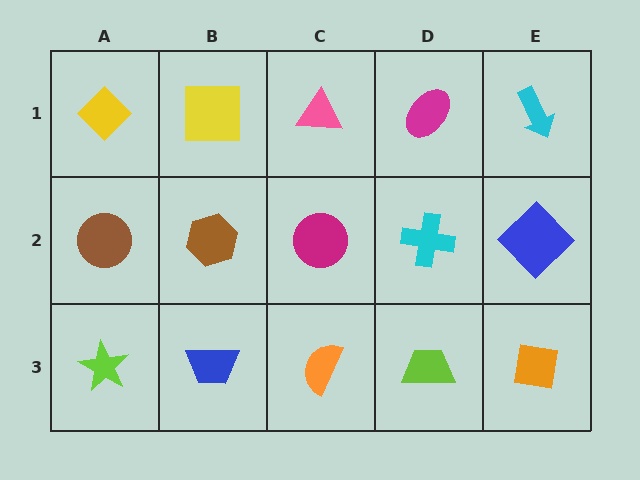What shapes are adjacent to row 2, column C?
A pink triangle (row 1, column C), an orange semicircle (row 3, column C), a brown hexagon (row 2, column B), a cyan cross (row 2, column D).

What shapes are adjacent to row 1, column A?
A brown circle (row 2, column A), a yellow square (row 1, column B).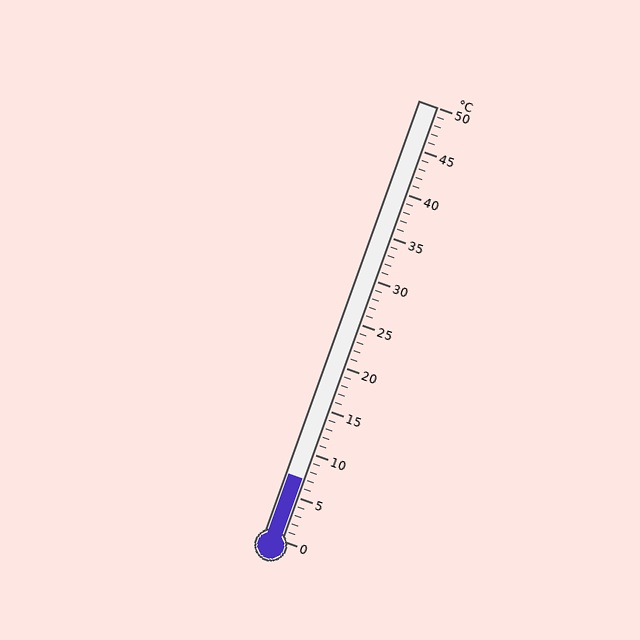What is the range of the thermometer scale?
The thermometer scale ranges from 0°C to 50°C.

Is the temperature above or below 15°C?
The temperature is below 15°C.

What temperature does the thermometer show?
The thermometer shows approximately 7°C.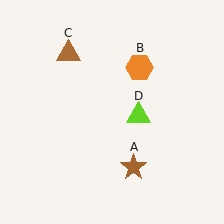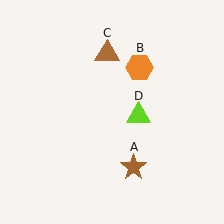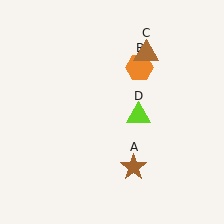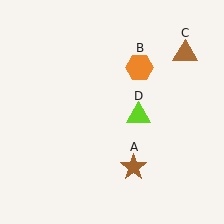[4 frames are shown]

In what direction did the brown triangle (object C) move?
The brown triangle (object C) moved right.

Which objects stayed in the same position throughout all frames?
Brown star (object A) and orange hexagon (object B) and lime triangle (object D) remained stationary.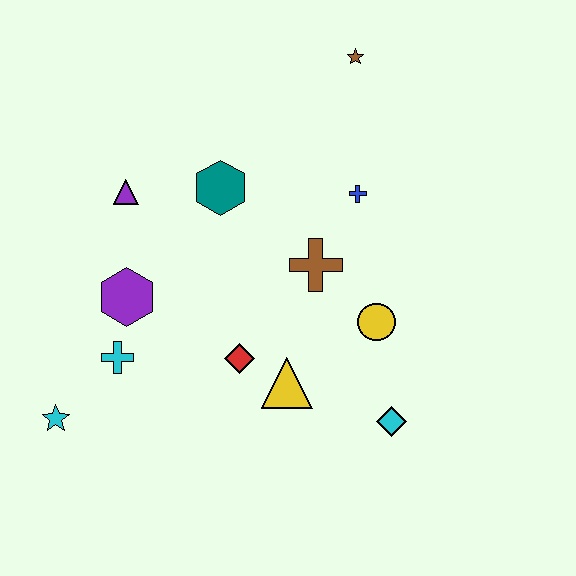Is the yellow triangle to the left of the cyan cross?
No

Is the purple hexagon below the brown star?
Yes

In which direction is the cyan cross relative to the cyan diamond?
The cyan cross is to the left of the cyan diamond.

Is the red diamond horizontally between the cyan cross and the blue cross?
Yes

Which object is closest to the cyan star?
The cyan cross is closest to the cyan star.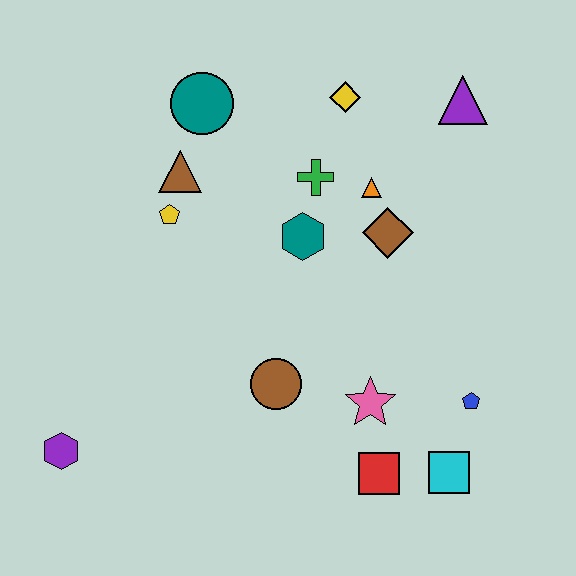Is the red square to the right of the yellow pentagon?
Yes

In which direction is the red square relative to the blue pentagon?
The red square is to the left of the blue pentagon.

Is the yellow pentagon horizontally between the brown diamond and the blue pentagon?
No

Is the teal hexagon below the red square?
No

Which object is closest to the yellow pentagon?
The brown triangle is closest to the yellow pentagon.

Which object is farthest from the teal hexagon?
The purple hexagon is farthest from the teal hexagon.